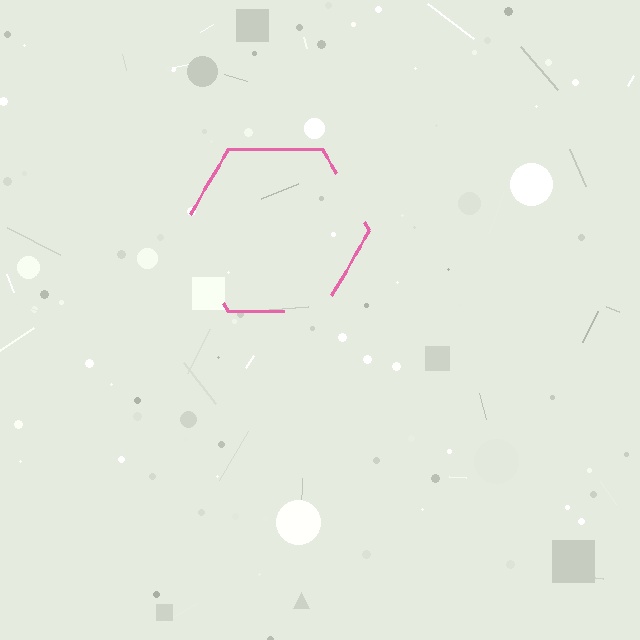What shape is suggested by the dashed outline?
The dashed outline suggests a hexagon.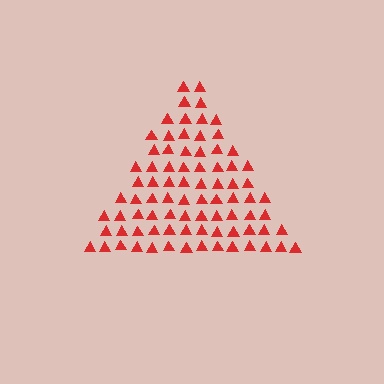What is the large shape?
The large shape is a triangle.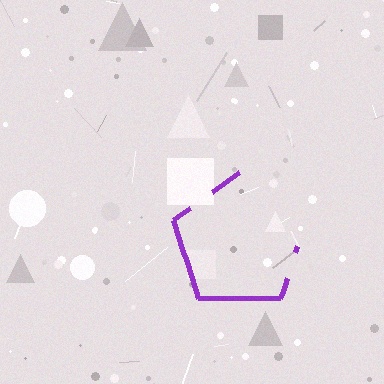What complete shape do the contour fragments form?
The contour fragments form a pentagon.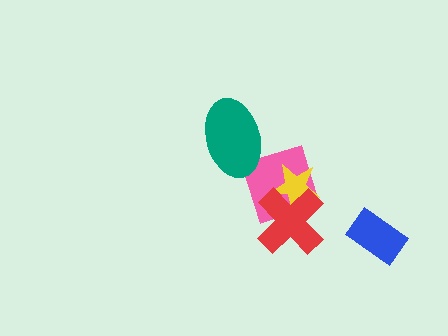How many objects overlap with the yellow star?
2 objects overlap with the yellow star.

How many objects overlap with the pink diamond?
3 objects overlap with the pink diamond.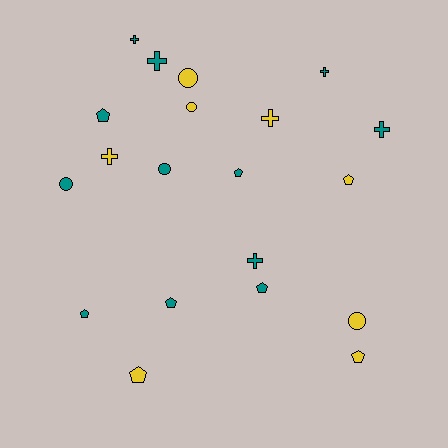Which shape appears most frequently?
Pentagon, with 8 objects.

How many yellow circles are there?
There are 3 yellow circles.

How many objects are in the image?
There are 20 objects.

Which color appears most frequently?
Teal, with 12 objects.